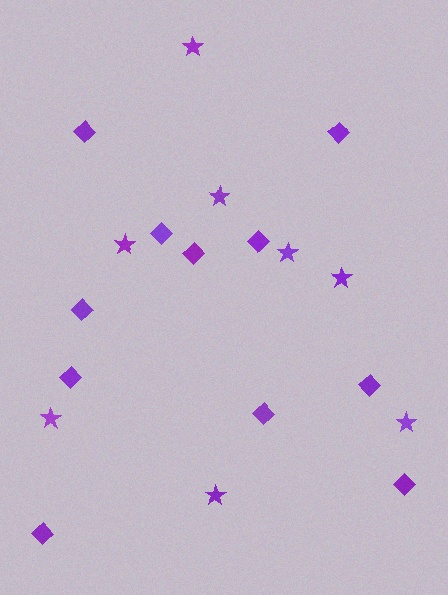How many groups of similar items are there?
There are 2 groups: one group of diamonds (11) and one group of stars (8).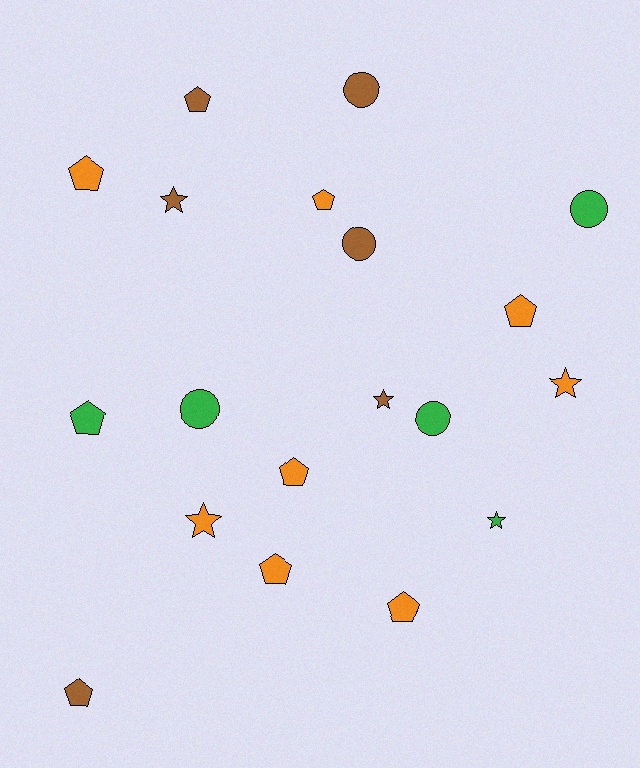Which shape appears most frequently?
Pentagon, with 9 objects.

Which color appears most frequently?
Orange, with 8 objects.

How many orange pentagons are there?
There are 6 orange pentagons.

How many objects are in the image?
There are 19 objects.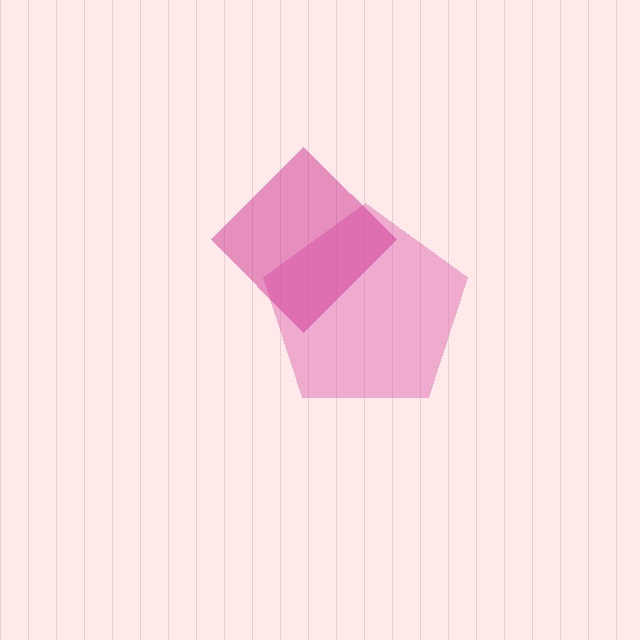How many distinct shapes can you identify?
There are 2 distinct shapes: a pink pentagon, a magenta diamond.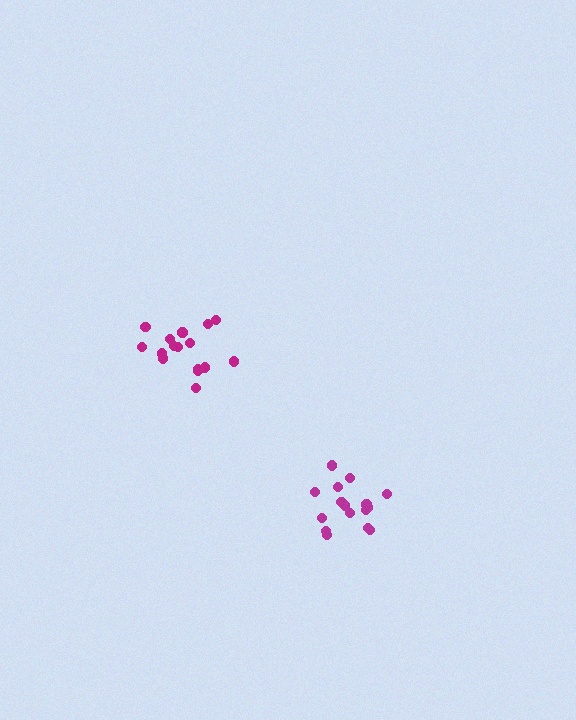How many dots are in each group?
Group 1: 16 dots, Group 2: 16 dots (32 total).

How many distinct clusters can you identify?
There are 2 distinct clusters.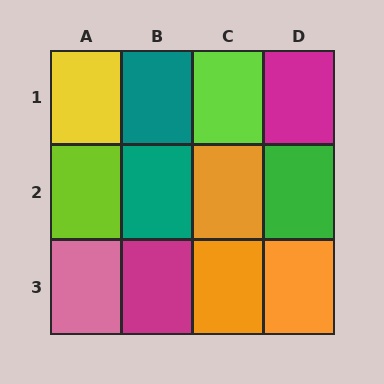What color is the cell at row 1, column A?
Yellow.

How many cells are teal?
2 cells are teal.